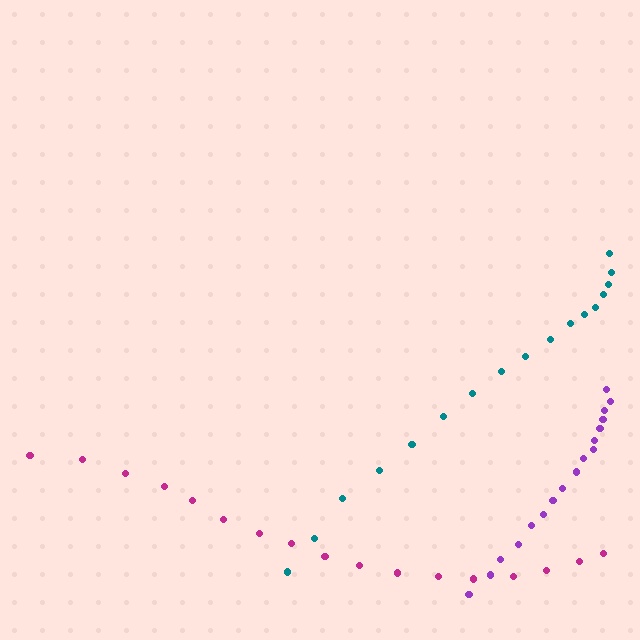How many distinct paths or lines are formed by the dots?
There are 3 distinct paths.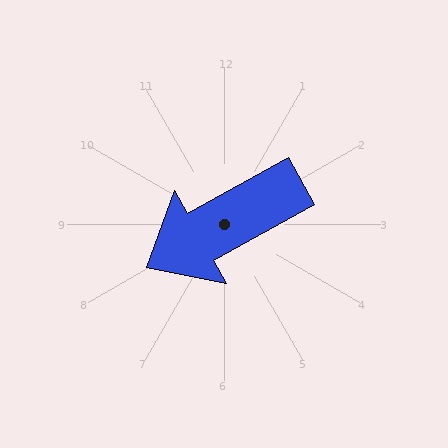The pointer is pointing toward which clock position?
Roughly 8 o'clock.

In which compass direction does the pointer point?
Southwest.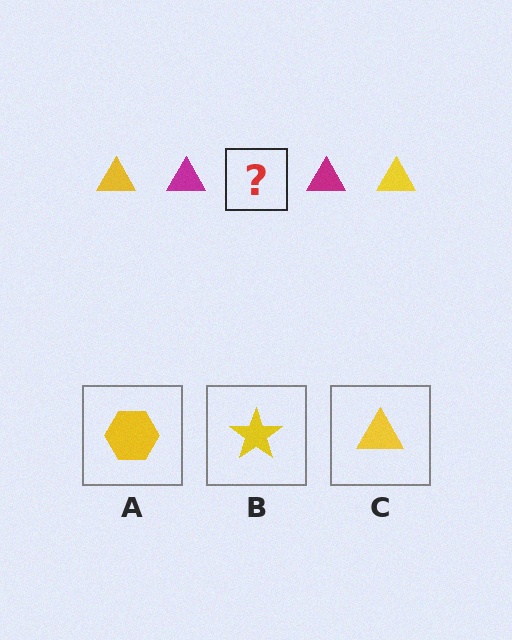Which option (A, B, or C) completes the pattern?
C.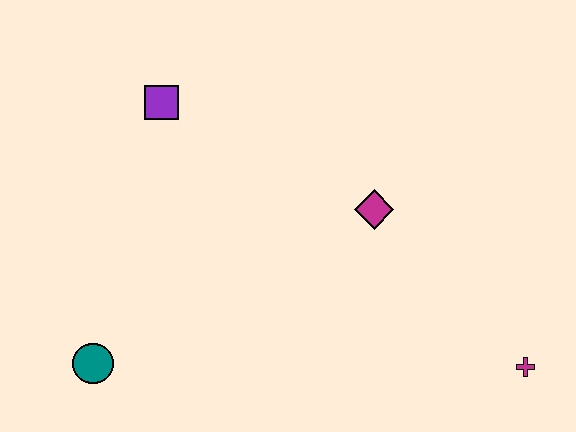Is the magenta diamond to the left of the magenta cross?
Yes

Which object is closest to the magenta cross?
The magenta diamond is closest to the magenta cross.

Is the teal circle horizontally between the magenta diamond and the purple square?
No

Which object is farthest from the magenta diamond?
The teal circle is farthest from the magenta diamond.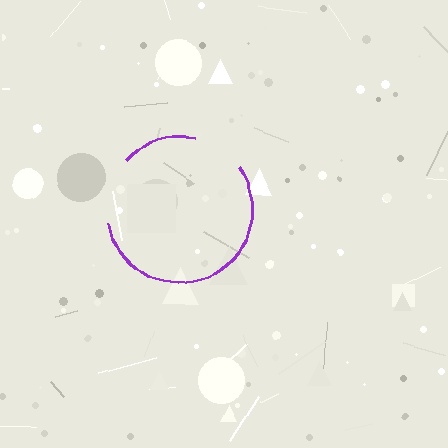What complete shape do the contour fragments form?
The contour fragments form a circle.